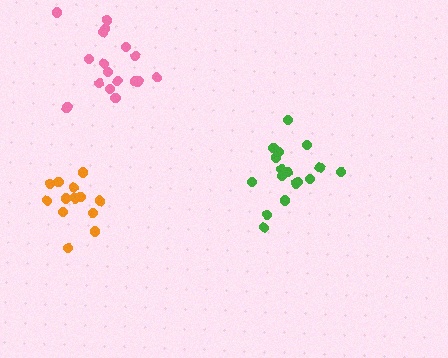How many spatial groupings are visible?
There are 3 spatial groupings.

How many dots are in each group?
Group 1: 13 dots, Group 2: 17 dots, Group 3: 18 dots (48 total).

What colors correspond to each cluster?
The clusters are colored: orange, pink, green.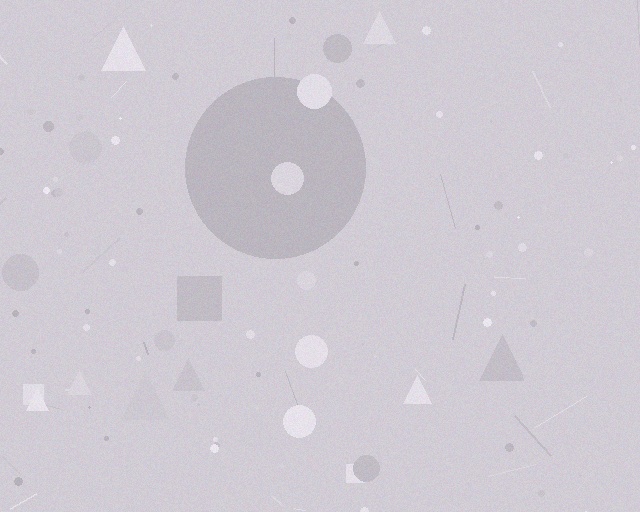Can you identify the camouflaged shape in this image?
The camouflaged shape is a circle.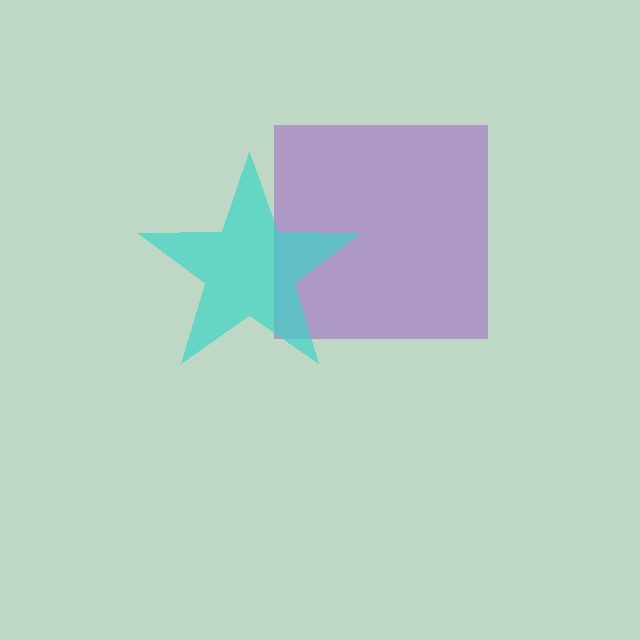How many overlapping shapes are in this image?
There are 2 overlapping shapes in the image.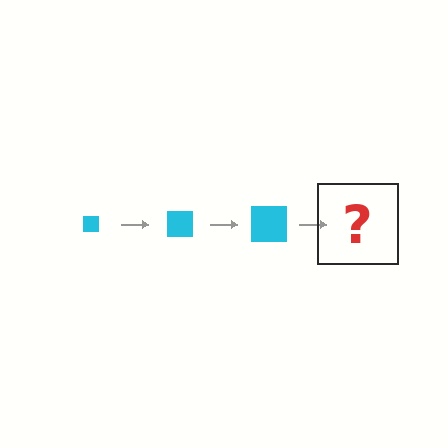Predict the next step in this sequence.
The next step is a cyan square, larger than the previous one.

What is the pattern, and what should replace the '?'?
The pattern is that the square gets progressively larger each step. The '?' should be a cyan square, larger than the previous one.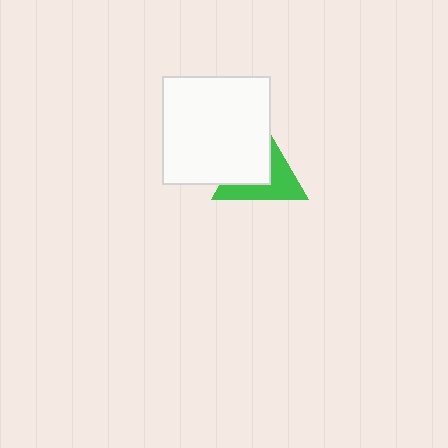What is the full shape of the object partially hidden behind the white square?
The partially hidden object is a green triangle.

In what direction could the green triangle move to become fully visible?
The green triangle could move toward the lower-right. That would shift it out from behind the white square entirely.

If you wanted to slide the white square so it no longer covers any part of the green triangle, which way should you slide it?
Slide it toward the upper-left — that is the most direct way to separate the two shapes.